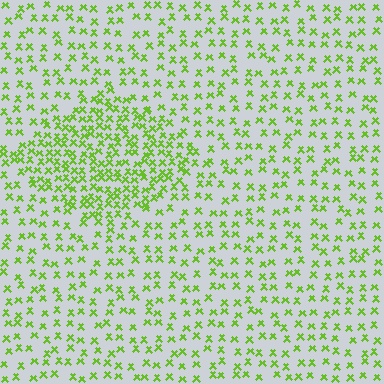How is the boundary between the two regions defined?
The boundary is defined by a change in element density (approximately 2.1x ratio). All elements are the same color, size, and shape.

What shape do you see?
I see a diamond.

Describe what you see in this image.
The image contains small lime elements arranged at two different densities. A diamond-shaped region is visible where the elements are more densely packed than the surrounding area.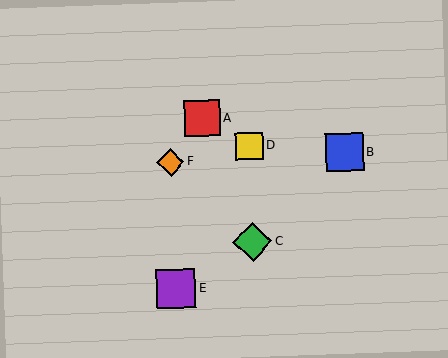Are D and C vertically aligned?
Yes, both are at x≈249.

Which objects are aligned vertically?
Objects C, D are aligned vertically.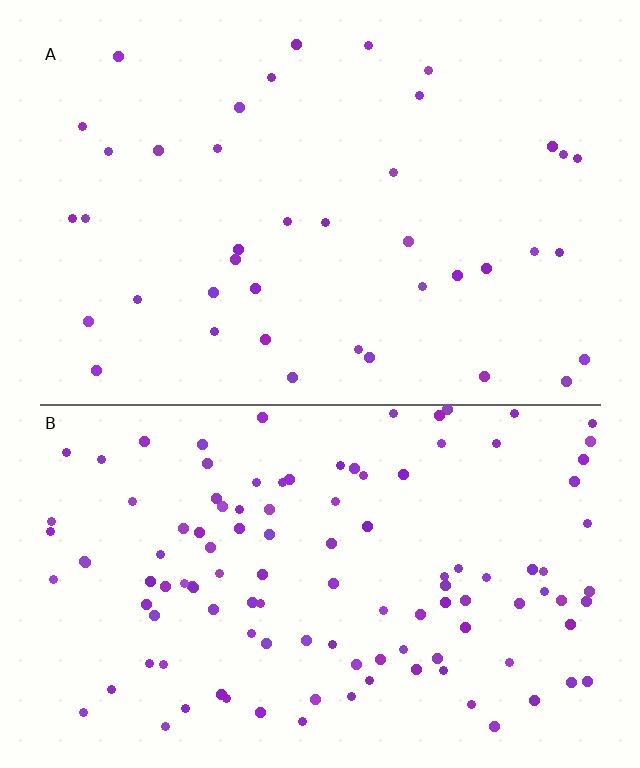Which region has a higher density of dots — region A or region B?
B (the bottom).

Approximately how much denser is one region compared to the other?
Approximately 2.9× — region B over region A.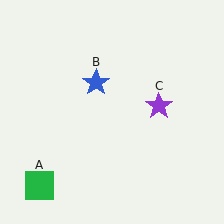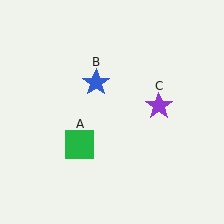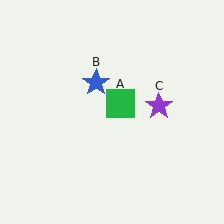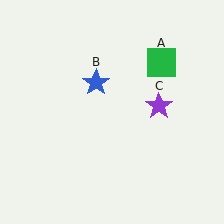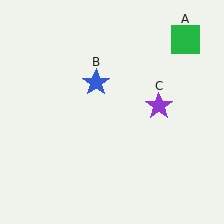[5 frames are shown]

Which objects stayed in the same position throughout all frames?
Blue star (object B) and purple star (object C) remained stationary.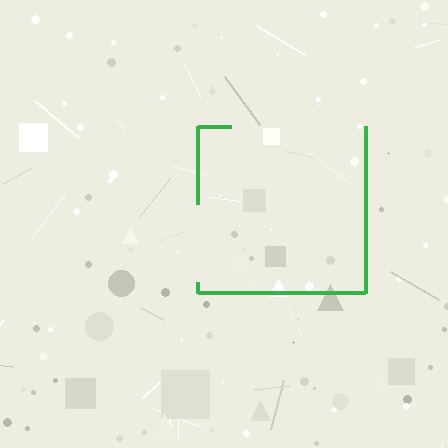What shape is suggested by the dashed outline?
The dashed outline suggests a square.